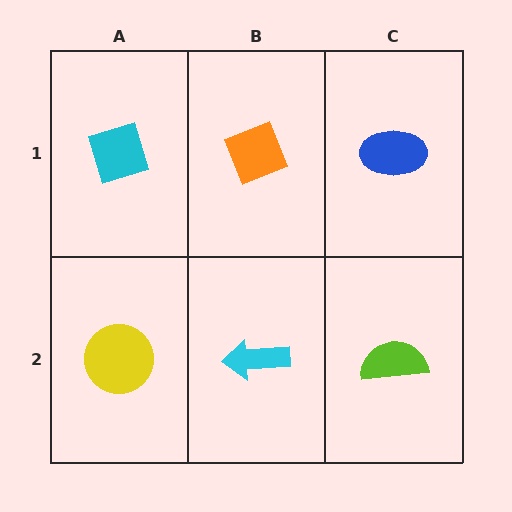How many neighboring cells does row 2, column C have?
2.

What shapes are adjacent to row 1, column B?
A cyan arrow (row 2, column B), a cyan diamond (row 1, column A), a blue ellipse (row 1, column C).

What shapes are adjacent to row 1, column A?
A yellow circle (row 2, column A), an orange diamond (row 1, column B).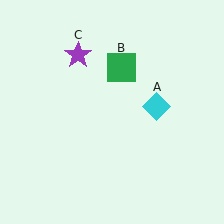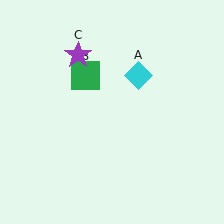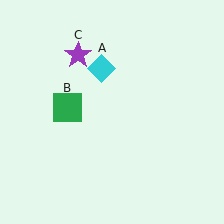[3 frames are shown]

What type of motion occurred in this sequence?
The cyan diamond (object A), green square (object B) rotated counterclockwise around the center of the scene.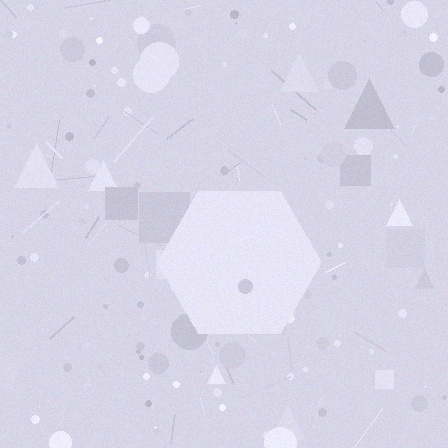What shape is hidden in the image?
A hexagon is hidden in the image.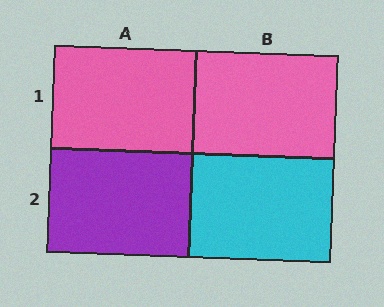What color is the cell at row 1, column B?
Pink.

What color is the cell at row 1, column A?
Pink.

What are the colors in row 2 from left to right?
Purple, cyan.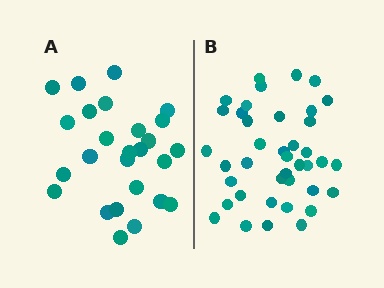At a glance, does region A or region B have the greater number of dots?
Region B (the right region) has more dots.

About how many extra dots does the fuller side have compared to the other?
Region B has approximately 15 more dots than region A.